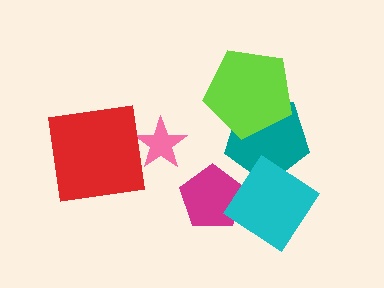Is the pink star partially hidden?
No, no other shape covers it.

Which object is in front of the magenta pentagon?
The cyan diamond is in front of the magenta pentagon.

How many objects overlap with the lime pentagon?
1 object overlaps with the lime pentagon.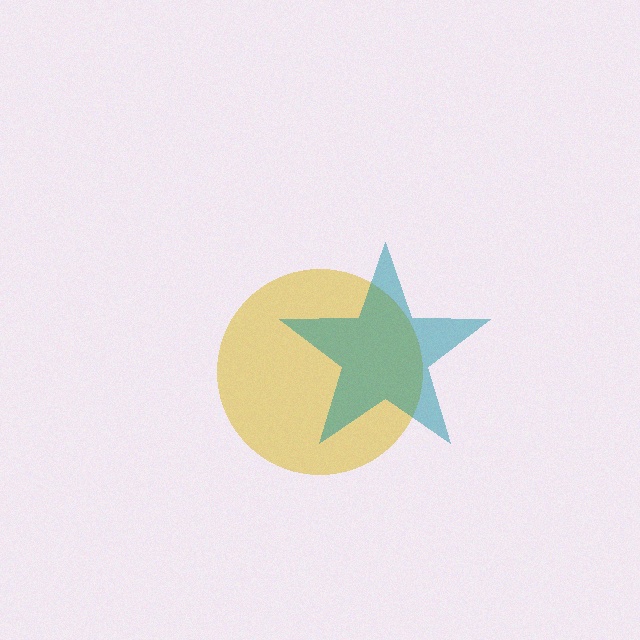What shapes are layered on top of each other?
The layered shapes are: a yellow circle, a teal star.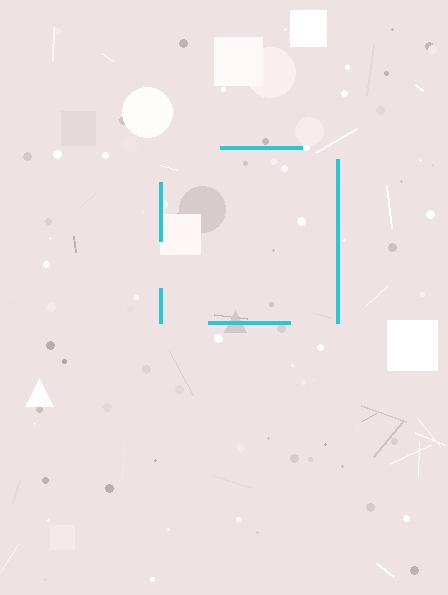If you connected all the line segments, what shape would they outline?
They would outline a square.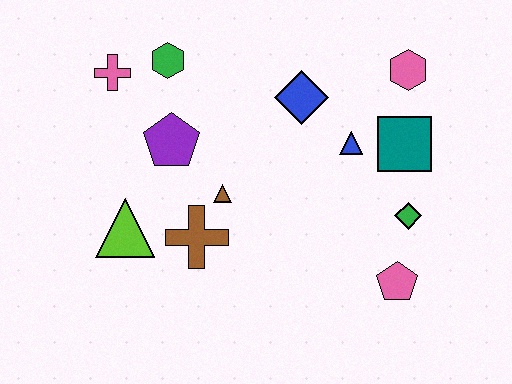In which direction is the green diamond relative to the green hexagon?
The green diamond is to the right of the green hexagon.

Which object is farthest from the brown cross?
The pink hexagon is farthest from the brown cross.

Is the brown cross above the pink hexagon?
No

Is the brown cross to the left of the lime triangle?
No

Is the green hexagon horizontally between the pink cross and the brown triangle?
Yes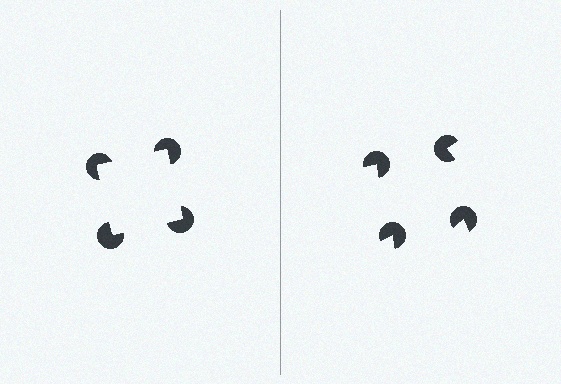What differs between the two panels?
The pac-man discs are positioned identically on both sides; only the wedge orientations differ. On the left they align to a square; on the right they are misaligned.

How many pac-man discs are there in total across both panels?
8 — 4 on each side.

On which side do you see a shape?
An illusory square appears on the left side. On the right side the wedge cuts are rotated, so no coherent shape forms.